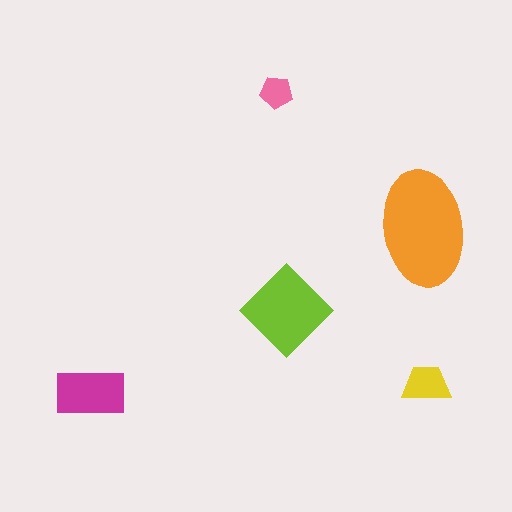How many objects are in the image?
There are 5 objects in the image.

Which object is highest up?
The pink pentagon is topmost.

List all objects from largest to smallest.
The orange ellipse, the lime diamond, the magenta rectangle, the yellow trapezoid, the pink pentagon.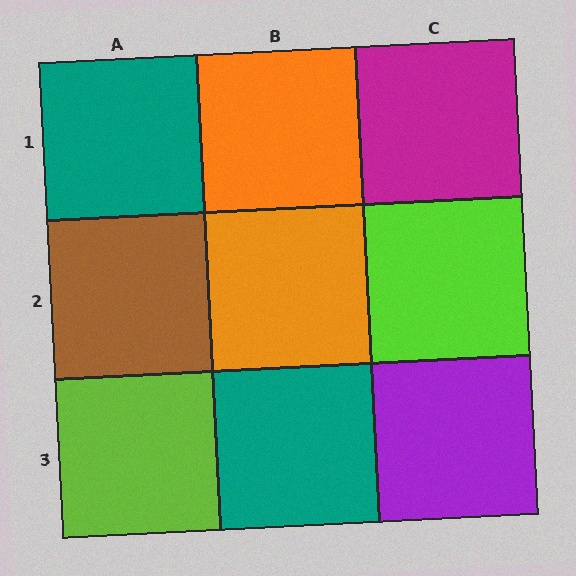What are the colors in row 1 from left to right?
Teal, orange, magenta.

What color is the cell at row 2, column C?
Lime.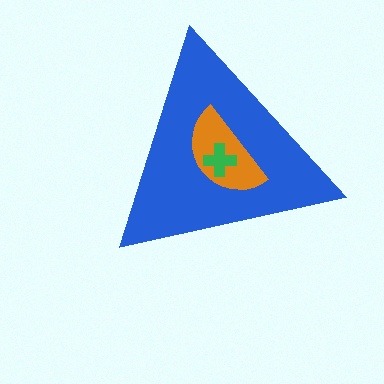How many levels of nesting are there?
3.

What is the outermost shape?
The blue triangle.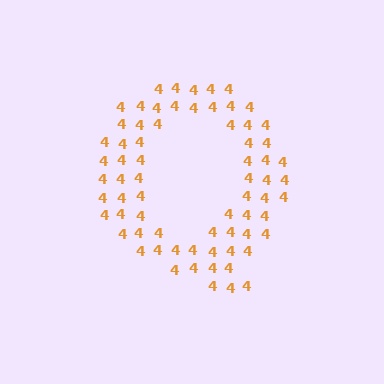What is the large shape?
The large shape is the letter Q.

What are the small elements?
The small elements are digit 4's.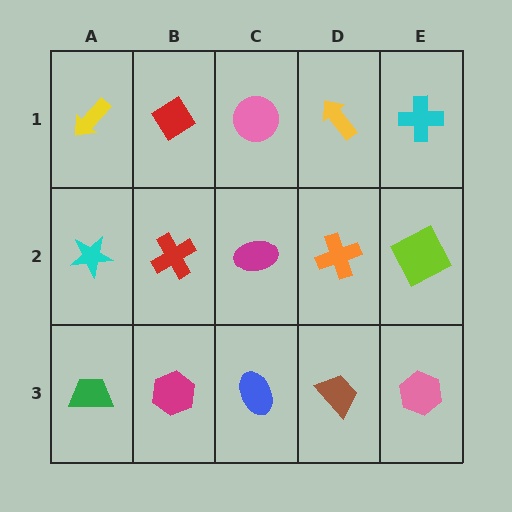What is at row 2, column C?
A magenta ellipse.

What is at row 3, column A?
A green trapezoid.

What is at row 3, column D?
A brown trapezoid.